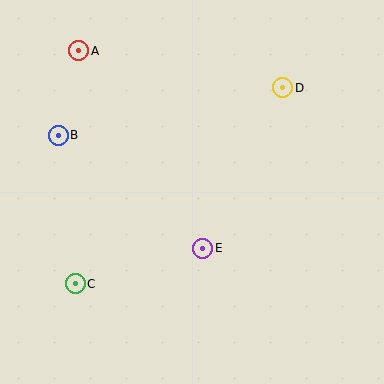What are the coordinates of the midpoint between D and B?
The midpoint between D and B is at (170, 111).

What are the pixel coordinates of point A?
Point A is at (79, 51).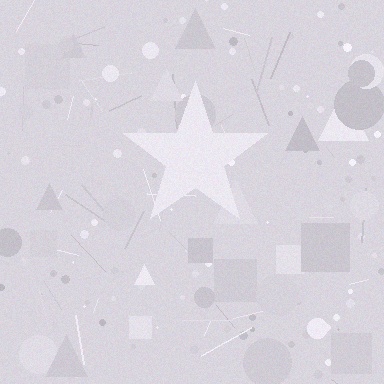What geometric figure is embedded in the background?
A star is embedded in the background.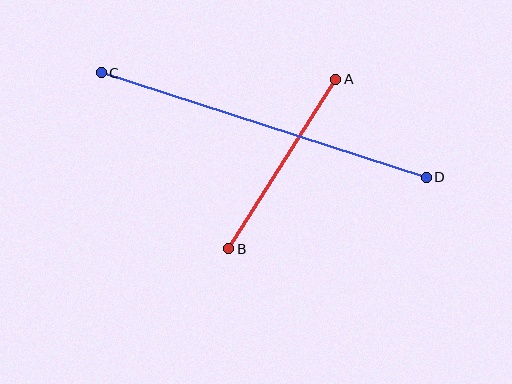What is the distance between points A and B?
The distance is approximately 201 pixels.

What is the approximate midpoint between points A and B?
The midpoint is at approximately (282, 164) pixels.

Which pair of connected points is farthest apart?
Points C and D are farthest apart.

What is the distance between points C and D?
The distance is approximately 342 pixels.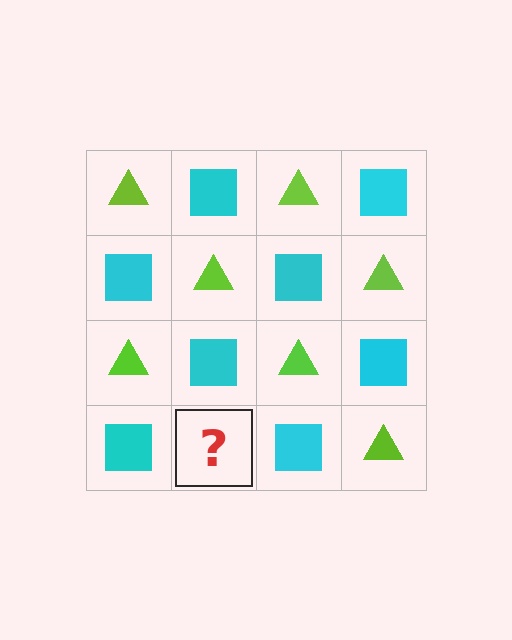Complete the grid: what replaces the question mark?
The question mark should be replaced with a lime triangle.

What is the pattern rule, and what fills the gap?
The rule is that it alternates lime triangle and cyan square in a checkerboard pattern. The gap should be filled with a lime triangle.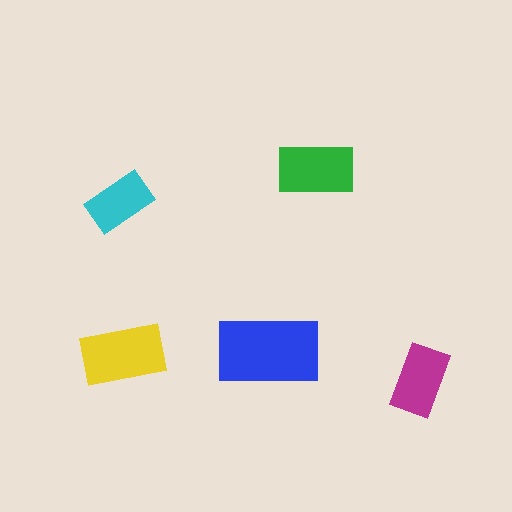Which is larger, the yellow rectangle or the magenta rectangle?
The yellow one.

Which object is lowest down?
The magenta rectangle is bottommost.